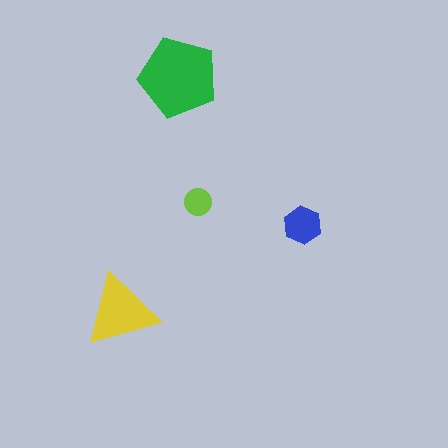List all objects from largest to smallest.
The green pentagon, the yellow triangle, the blue hexagon, the lime circle.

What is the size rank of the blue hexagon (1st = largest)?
3rd.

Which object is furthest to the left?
The yellow triangle is leftmost.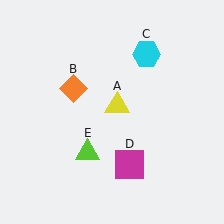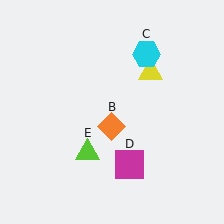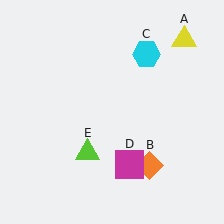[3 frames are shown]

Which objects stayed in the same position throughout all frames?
Cyan hexagon (object C) and magenta square (object D) and lime triangle (object E) remained stationary.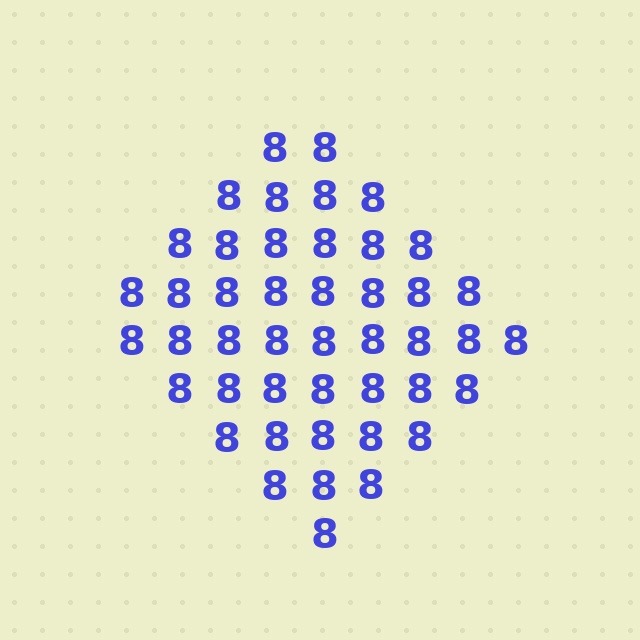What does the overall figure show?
The overall figure shows a diamond.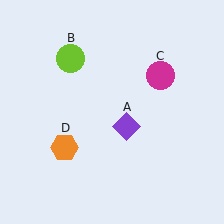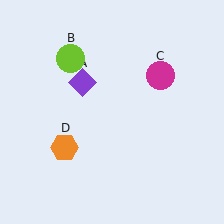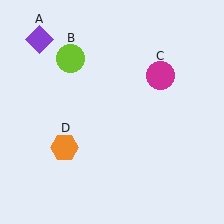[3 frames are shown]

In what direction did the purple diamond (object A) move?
The purple diamond (object A) moved up and to the left.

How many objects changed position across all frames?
1 object changed position: purple diamond (object A).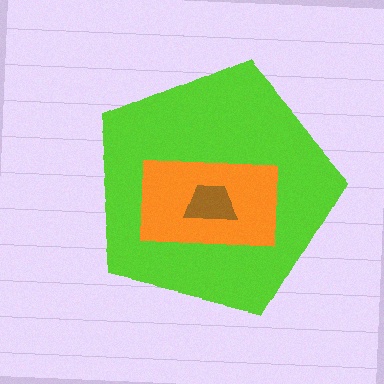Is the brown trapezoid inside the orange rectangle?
Yes.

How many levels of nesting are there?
3.